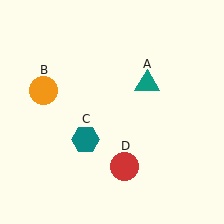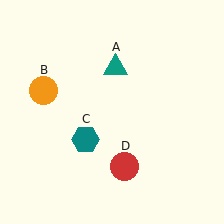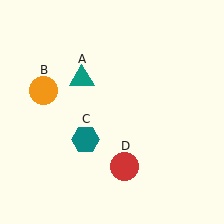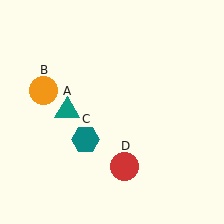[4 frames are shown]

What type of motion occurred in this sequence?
The teal triangle (object A) rotated counterclockwise around the center of the scene.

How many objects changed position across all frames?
1 object changed position: teal triangle (object A).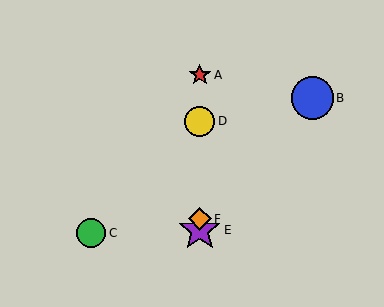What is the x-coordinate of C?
Object C is at x≈91.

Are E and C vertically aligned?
No, E is at x≈200 and C is at x≈91.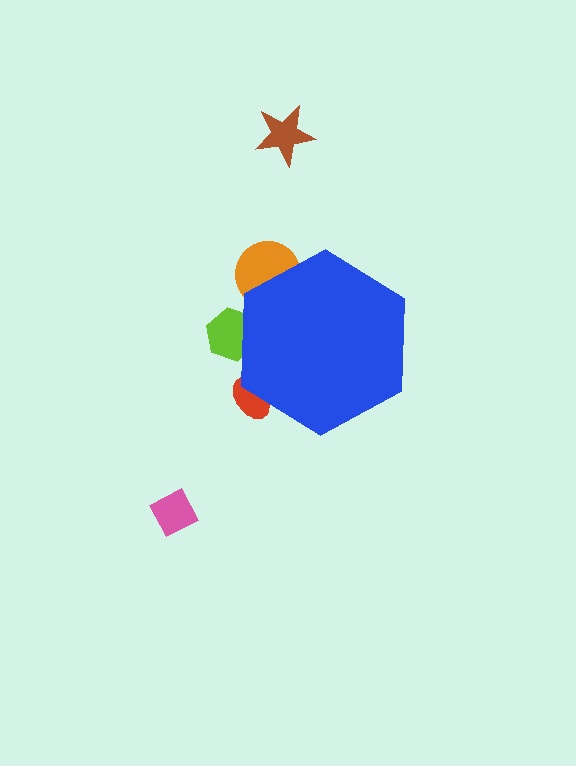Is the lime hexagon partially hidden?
Yes, the lime hexagon is partially hidden behind the blue hexagon.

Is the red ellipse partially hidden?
Yes, the red ellipse is partially hidden behind the blue hexagon.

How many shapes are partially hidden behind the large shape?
3 shapes are partially hidden.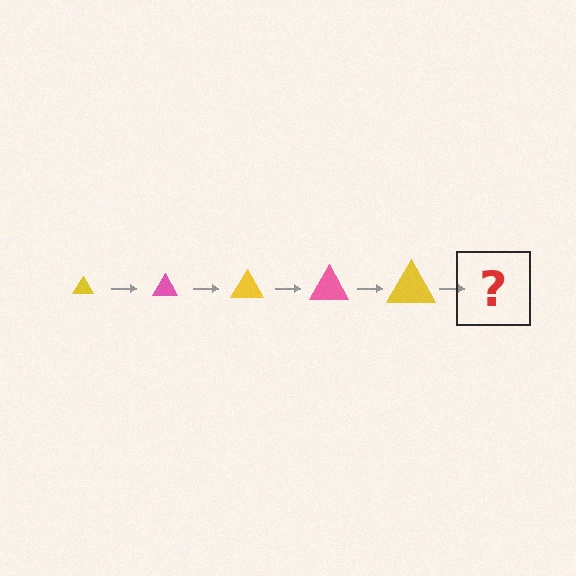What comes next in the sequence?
The next element should be a pink triangle, larger than the previous one.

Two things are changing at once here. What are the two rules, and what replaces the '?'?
The two rules are that the triangle grows larger each step and the color cycles through yellow and pink. The '?' should be a pink triangle, larger than the previous one.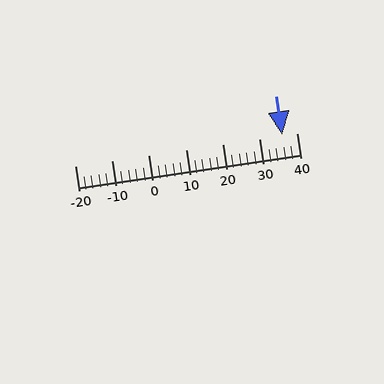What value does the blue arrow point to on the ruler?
The blue arrow points to approximately 36.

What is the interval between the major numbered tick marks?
The major tick marks are spaced 10 units apart.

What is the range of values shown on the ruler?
The ruler shows values from -20 to 40.